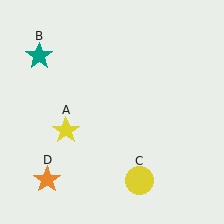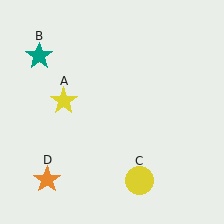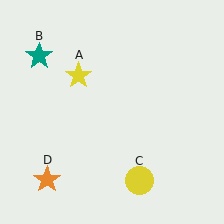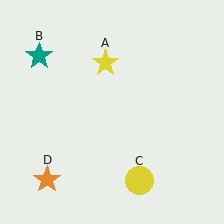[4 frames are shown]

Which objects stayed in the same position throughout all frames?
Teal star (object B) and yellow circle (object C) and orange star (object D) remained stationary.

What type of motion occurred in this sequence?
The yellow star (object A) rotated clockwise around the center of the scene.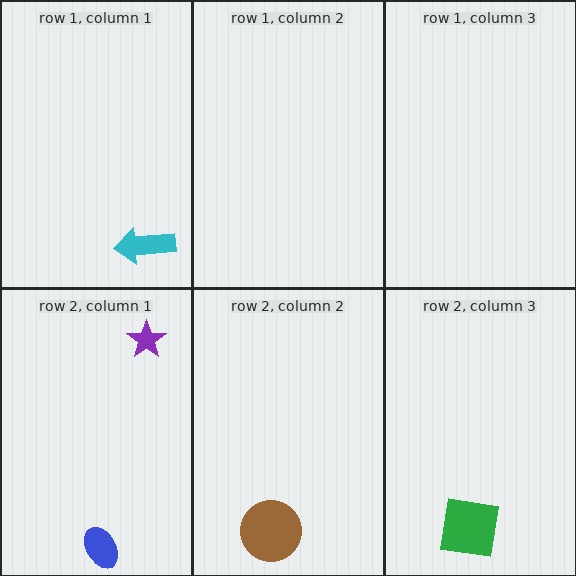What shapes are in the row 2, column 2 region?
The brown circle.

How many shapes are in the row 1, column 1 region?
1.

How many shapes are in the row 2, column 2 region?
1.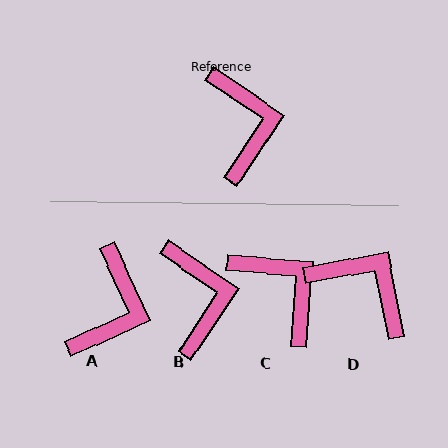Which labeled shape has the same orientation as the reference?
B.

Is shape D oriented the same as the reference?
No, it is off by about 45 degrees.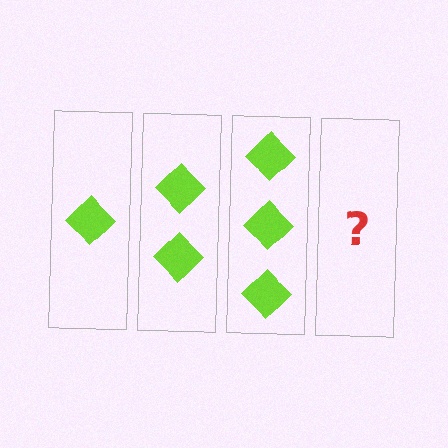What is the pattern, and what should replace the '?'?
The pattern is that each step adds one more diamond. The '?' should be 4 diamonds.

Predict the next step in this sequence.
The next step is 4 diamonds.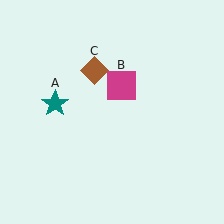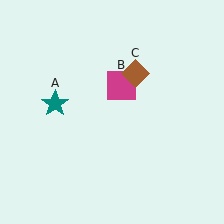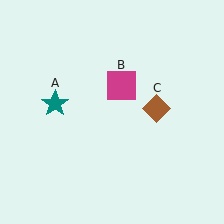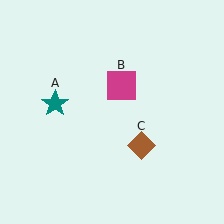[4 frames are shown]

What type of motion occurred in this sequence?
The brown diamond (object C) rotated clockwise around the center of the scene.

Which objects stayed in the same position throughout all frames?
Teal star (object A) and magenta square (object B) remained stationary.